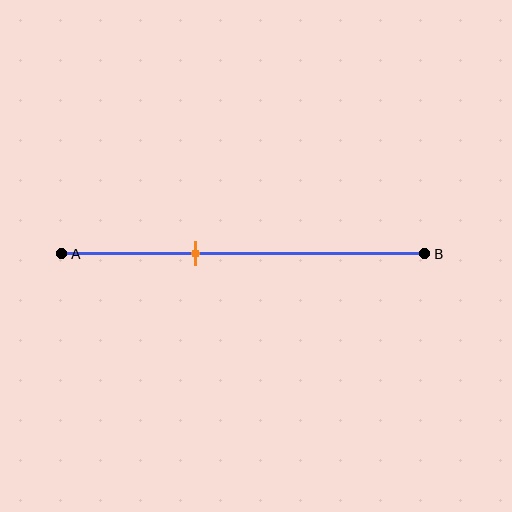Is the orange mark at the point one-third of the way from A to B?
No, the mark is at about 35% from A, not at the 33% one-third point.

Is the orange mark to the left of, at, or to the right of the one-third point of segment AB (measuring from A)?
The orange mark is to the right of the one-third point of segment AB.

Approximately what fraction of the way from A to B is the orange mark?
The orange mark is approximately 35% of the way from A to B.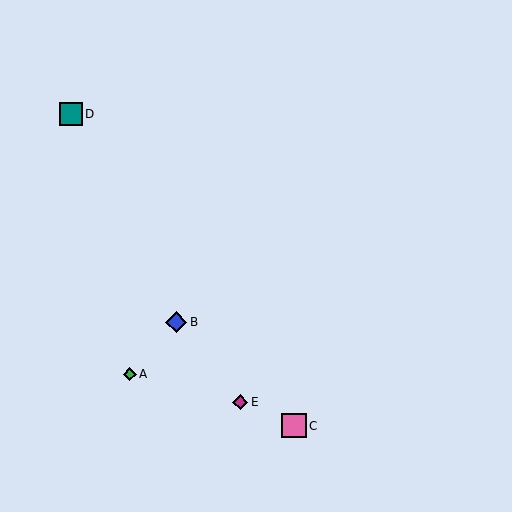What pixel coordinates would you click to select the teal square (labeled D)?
Click at (71, 114) to select the teal square D.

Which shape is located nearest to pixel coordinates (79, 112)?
The teal square (labeled D) at (71, 114) is nearest to that location.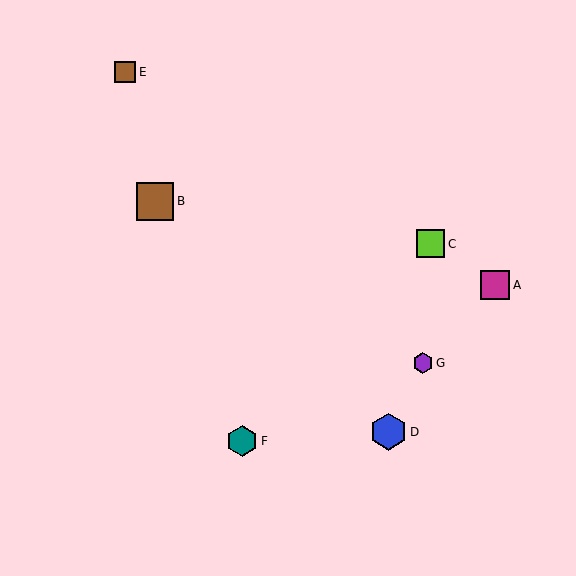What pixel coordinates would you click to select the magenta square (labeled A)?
Click at (495, 285) to select the magenta square A.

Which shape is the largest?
The brown square (labeled B) is the largest.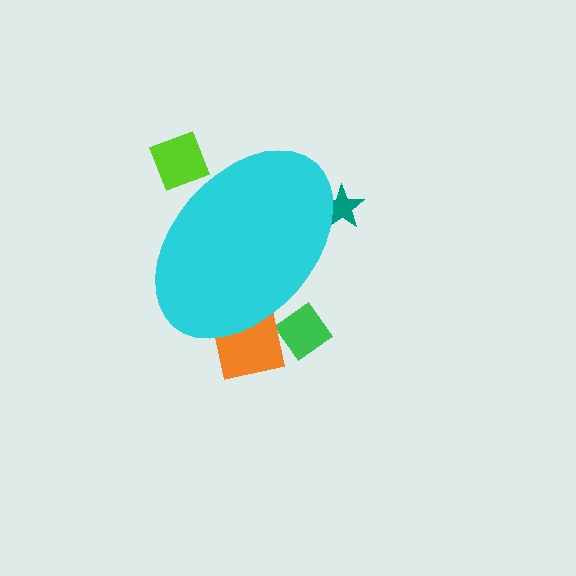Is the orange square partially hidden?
Yes, the orange square is partially hidden behind the cyan ellipse.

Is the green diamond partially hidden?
Yes, the green diamond is partially hidden behind the cyan ellipse.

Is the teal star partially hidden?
Yes, the teal star is partially hidden behind the cyan ellipse.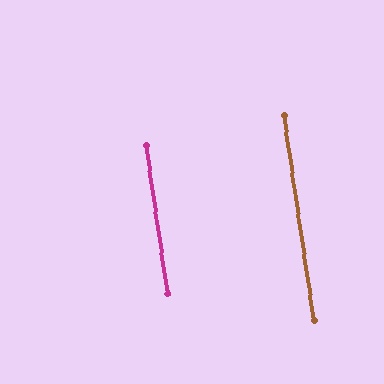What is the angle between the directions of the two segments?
Approximately 0 degrees.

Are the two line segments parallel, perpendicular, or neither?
Parallel — their directions differ by only 0.0°.